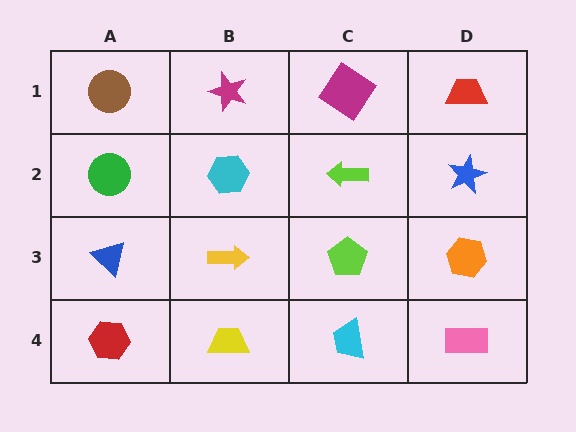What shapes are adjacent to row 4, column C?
A lime pentagon (row 3, column C), a yellow trapezoid (row 4, column B), a pink rectangle (row 4, column D).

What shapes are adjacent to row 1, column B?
A cyan hexagon (row 2, column B), a brown circle (row 1, column A), a magenta diamond (row 1, column C).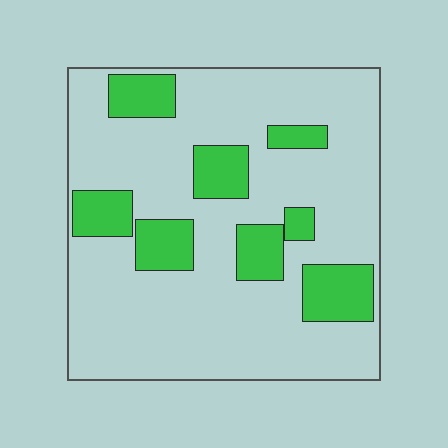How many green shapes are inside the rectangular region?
8.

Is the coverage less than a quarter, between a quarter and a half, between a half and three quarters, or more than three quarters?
Less than a quarter.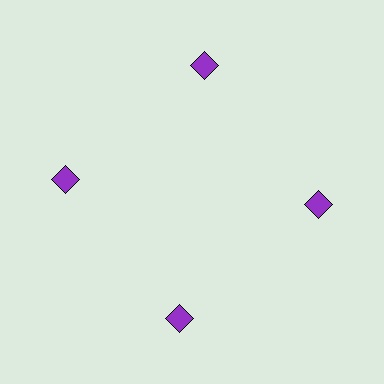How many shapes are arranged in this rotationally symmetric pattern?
There are 4 shapes, arranged in 4 groups of 1.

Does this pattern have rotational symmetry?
Yes, this pattern has 4-fold rotational symmetry. It looks the same after rotating 90 degrees around the center.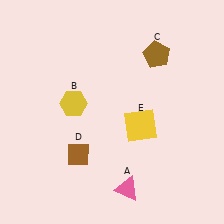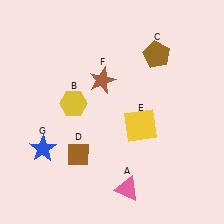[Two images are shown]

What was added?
A brown star (F), a blue star (G) were added in Image 2.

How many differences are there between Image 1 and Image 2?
There are 2 differences between the two images.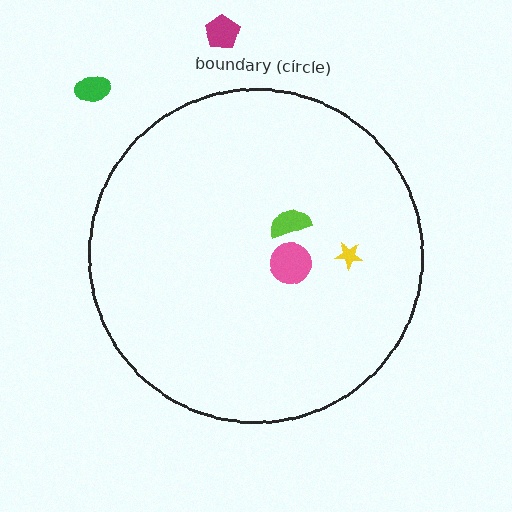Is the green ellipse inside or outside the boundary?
Outside.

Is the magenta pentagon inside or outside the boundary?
Outside.